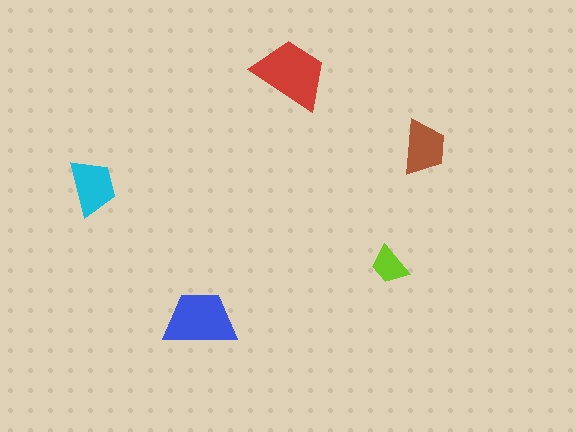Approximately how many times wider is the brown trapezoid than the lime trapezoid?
About 1.5 times wider.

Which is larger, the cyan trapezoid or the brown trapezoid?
The cyan one.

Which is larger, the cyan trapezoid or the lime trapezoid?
The cyan one.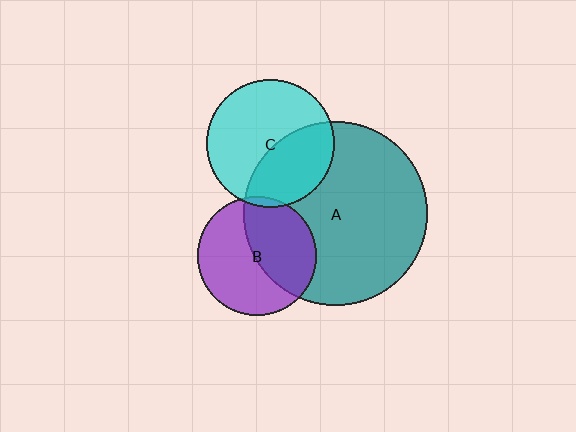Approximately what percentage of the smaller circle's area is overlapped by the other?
Approximately 40%.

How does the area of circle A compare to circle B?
Approximately 2.4 times.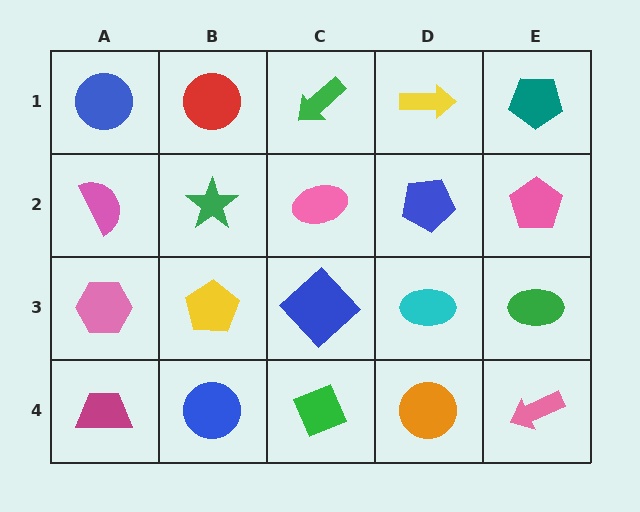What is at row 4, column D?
An orange circle.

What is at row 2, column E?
A pink pentagon.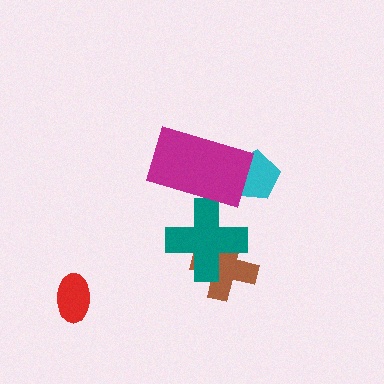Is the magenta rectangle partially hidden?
No, no other shape covers it.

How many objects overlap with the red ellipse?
0 objects overlap with the red ellipse.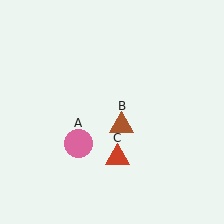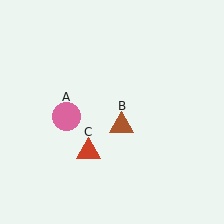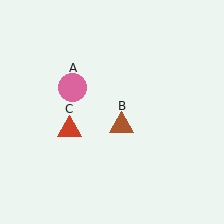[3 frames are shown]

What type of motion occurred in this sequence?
The pink circle (object A), red triangle (object C) rotated clockwise around the center of the scene.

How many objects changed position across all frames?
2 objects changed position: pink circle (object A), red triangle (object C).